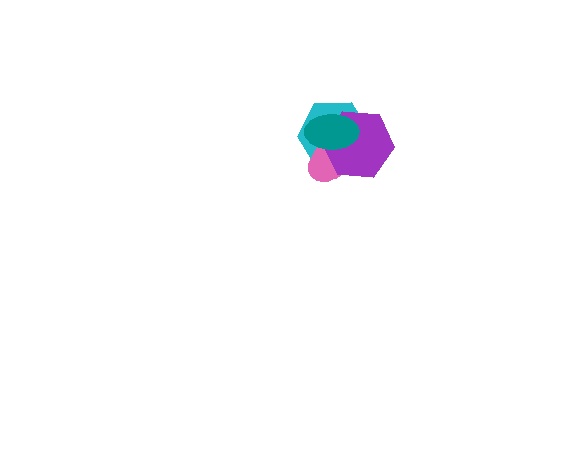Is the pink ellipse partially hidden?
Yes, it is partially covered by another shape.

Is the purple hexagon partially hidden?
Yes, it is partially covered by another shape.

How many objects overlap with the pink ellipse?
3 objects overlap with the pink ellipse.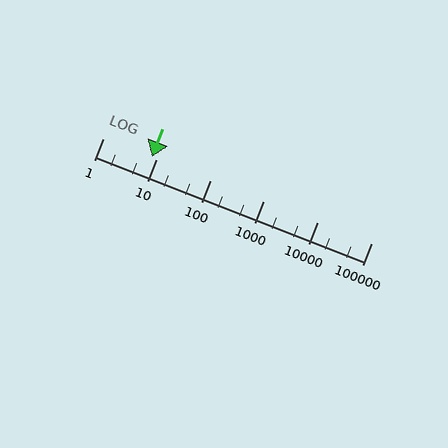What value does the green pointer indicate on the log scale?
The pointer indicates approximately 8.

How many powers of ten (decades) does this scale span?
The scale spans 5 decades, from 1 to 100000.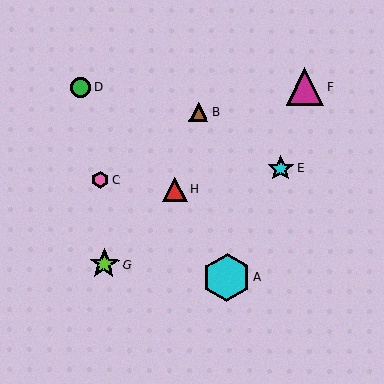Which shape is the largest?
The cyan hexagon (labeled A) is the largest.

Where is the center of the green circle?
The center of the green circle is at (81, 88).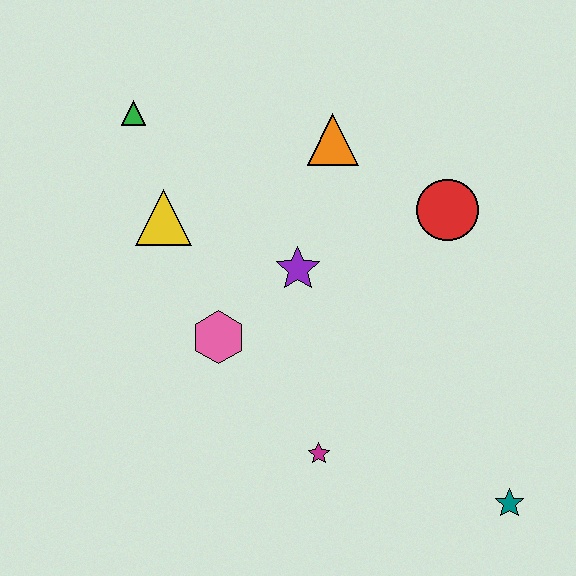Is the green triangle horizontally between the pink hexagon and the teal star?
No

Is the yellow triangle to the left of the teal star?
Yes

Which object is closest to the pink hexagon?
The purple star is closest to the pink hexagon.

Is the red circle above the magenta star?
Yes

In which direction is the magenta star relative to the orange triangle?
The magenta star is below the orange triangle.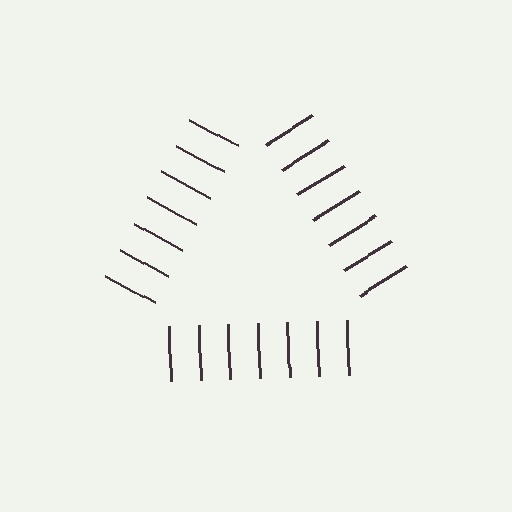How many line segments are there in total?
21 — 7 along each of the 3 edges.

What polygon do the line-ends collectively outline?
An illusory triangle — the line segments terminate on its edges but no continuous stroke is drawn.